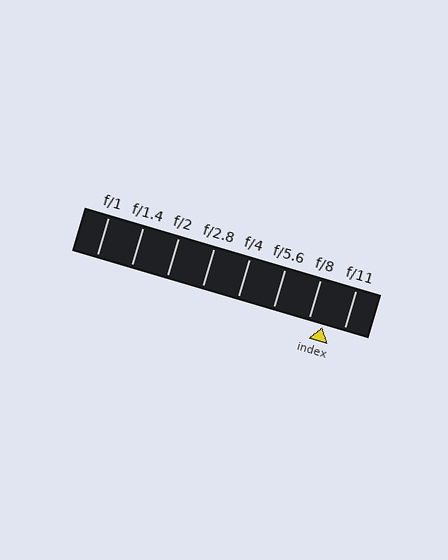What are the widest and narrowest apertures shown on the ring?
The widest aperture shown is f/1 and the narrowest is f/11.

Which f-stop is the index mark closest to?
The index mark is closest to f/8.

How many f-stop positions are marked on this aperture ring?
There are 8 f-stop positions marked.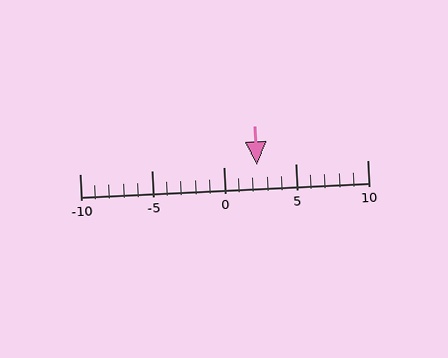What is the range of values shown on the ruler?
The ruler shows values from -10 to 10.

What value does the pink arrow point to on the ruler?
The pink arrow points to approximately 2.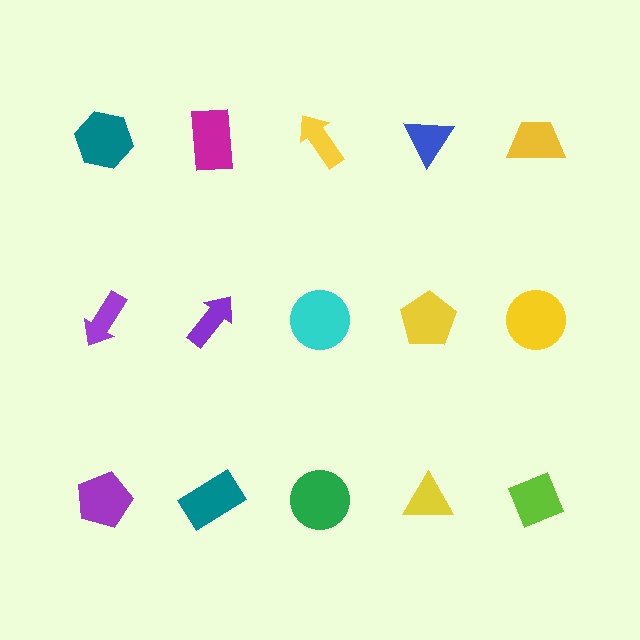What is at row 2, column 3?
A cyan circle.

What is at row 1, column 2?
A magenta rectangle.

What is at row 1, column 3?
A yellow arrow.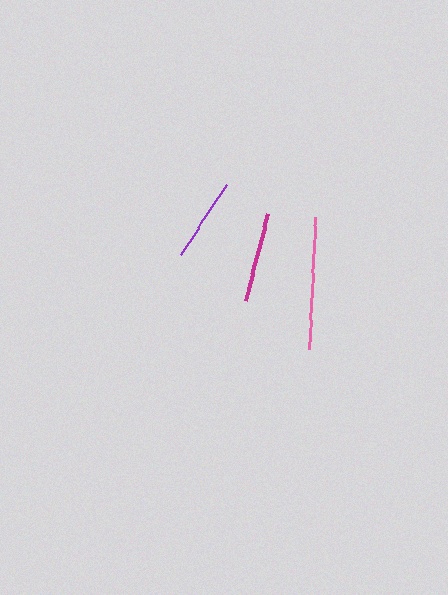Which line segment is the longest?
The pink line is the longest at approximately 133 pixels.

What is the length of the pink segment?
The pink segment is approximately 133 pixels long.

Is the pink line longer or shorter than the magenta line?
The pink line is longer than the magenta line.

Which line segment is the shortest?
The purple line is the shortest at approximately 83 pixels.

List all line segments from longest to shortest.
From longest to shortest: pink, magenta, purple.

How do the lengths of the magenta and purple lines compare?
The magenta and purple lines are approximately the same length.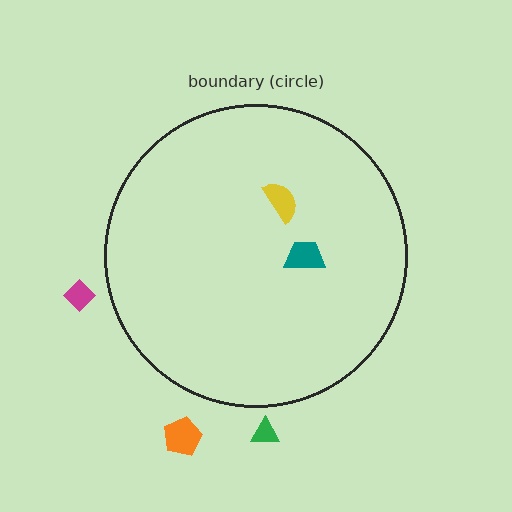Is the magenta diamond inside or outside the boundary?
Outside.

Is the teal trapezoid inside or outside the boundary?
Inside.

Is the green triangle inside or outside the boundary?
Outside.